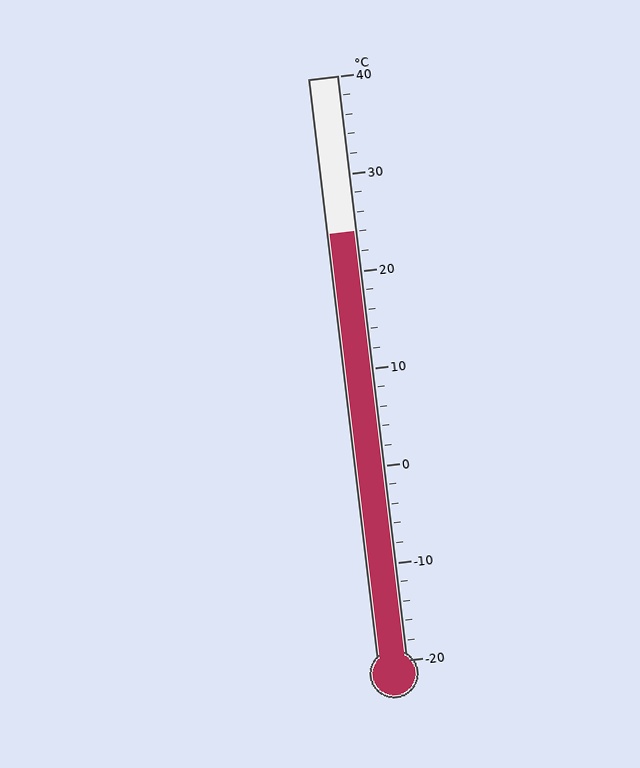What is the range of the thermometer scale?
The thermometer scale ranges from -20°C to 40°C.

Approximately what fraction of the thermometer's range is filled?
The thermometer is filled to approximately 75% of its range.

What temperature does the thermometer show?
The thermometer shows approximately 24°C.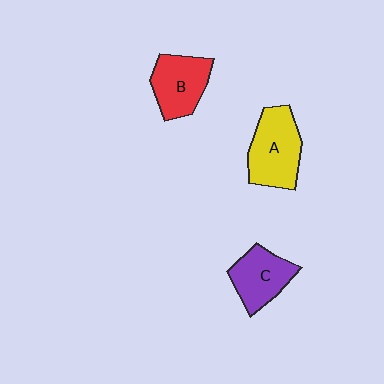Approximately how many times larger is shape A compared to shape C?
Approximately 1.3 times.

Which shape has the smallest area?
Shape C (purple).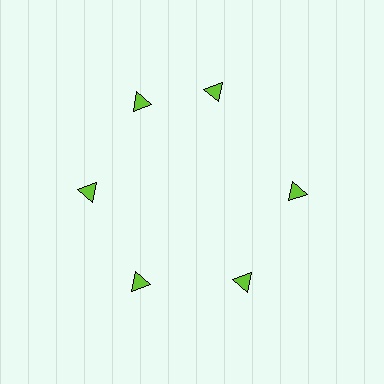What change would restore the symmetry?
The symmetry would be restored by rotating it back into even spacing with its neighbors so that all 6 triangles sit at equal angles and equal distance from the center.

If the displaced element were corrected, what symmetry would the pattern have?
It would have 6-fold rotational symmetry — the pattern would map onto itself every 60 degrees.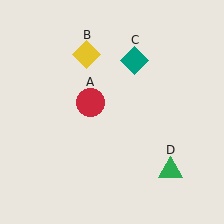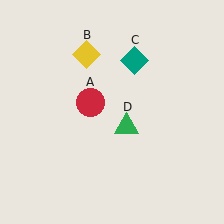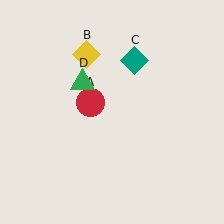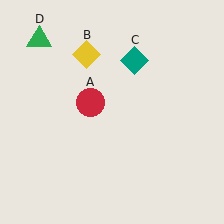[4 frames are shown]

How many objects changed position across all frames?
1 object changed position: green triangle (object D).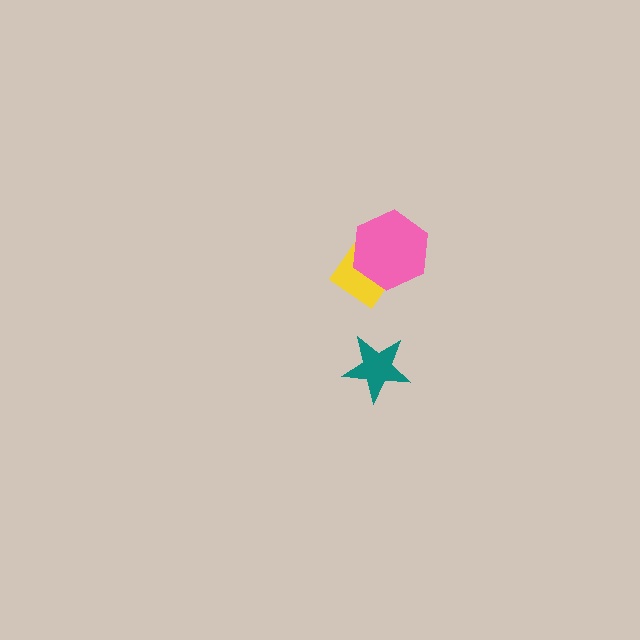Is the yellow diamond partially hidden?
Yes, it is partially covered by another shape.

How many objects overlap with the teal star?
0 objects overlap with the teal star.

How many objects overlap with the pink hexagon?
1 object overlaps with the pink hexagon.